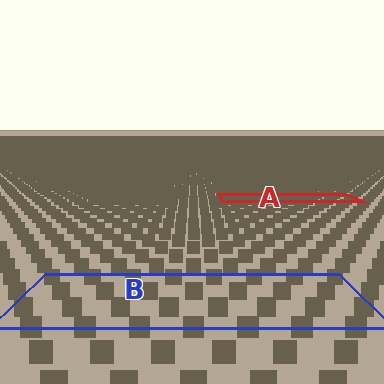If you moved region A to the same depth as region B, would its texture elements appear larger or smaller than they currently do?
They would appear larger. At a closer depth, the same texture elements are projected at a bigger on-screen size.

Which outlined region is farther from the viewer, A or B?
Region A is farther from the viewer — the texture elements inside it appear smaller and more densely packed.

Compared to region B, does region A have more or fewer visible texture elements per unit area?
Region A has more texture elements per unit area — they are packed more densely because it is farther away.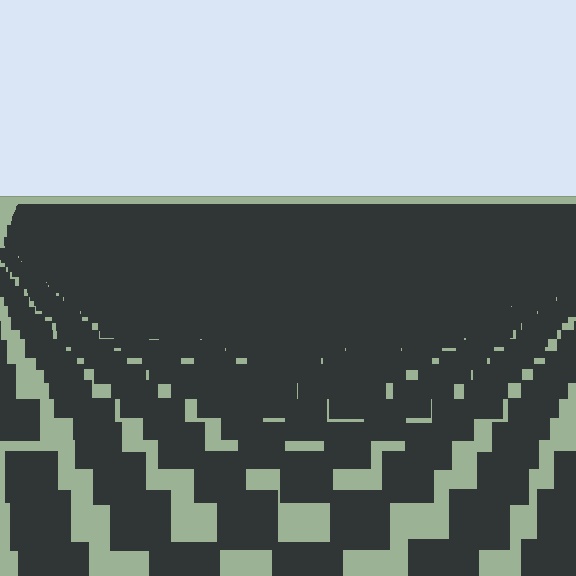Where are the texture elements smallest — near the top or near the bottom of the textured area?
Near the top.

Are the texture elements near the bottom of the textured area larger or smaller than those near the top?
Larger. Near the bottom, elements are closer to the viewer and appear at a bigger on-screen size.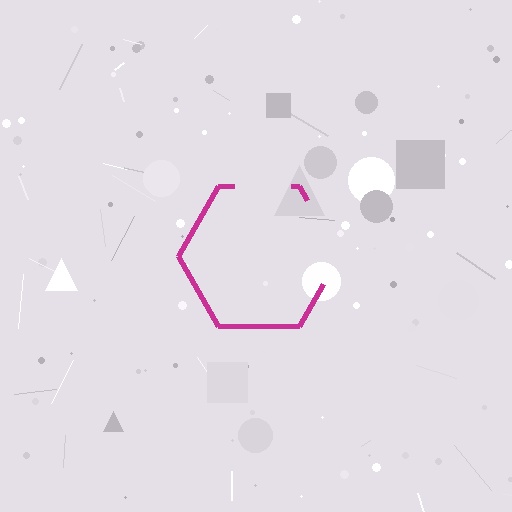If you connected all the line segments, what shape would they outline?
They would outline a hexagon.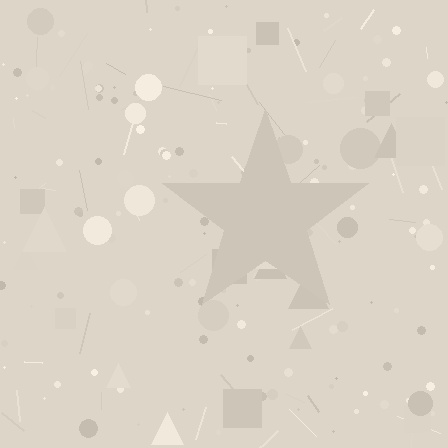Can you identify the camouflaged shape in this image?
The camouflaged shape is a star.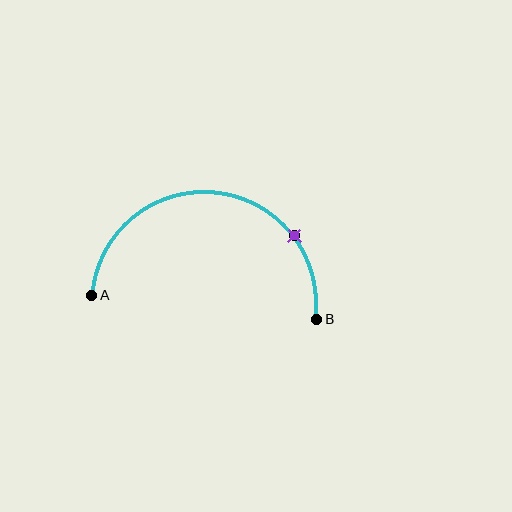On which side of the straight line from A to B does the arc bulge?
The arc bulges above the straight line connecting A and B.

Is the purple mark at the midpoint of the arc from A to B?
No. The purple mark lies on the arc but is closer to endpoint B. The arc midpoint would be at the point on the curve equidistant along the arc from both A and B.